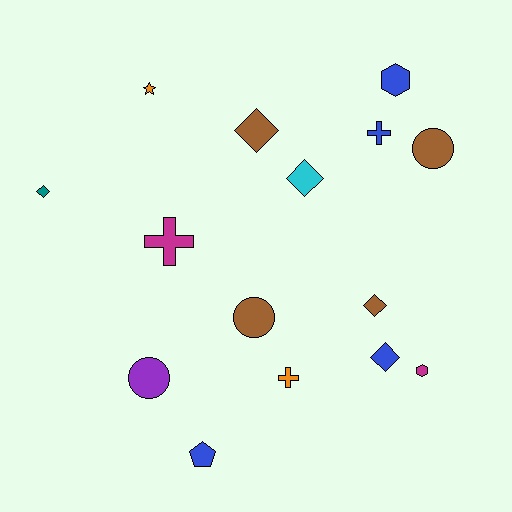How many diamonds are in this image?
There are 5 diamonds.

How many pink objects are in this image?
There are no pink objects.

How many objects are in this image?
There are 15 objects.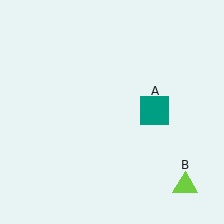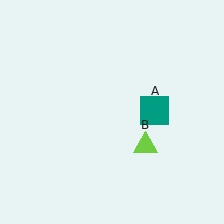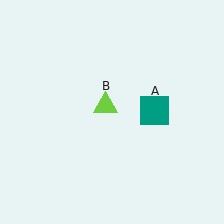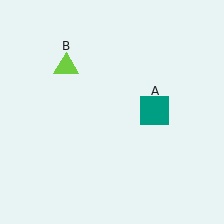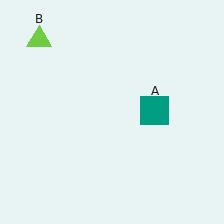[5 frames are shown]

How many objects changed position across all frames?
1 object changed position: lime triangle (object B).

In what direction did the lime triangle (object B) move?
The lime triangle (object B) moved up and to the left.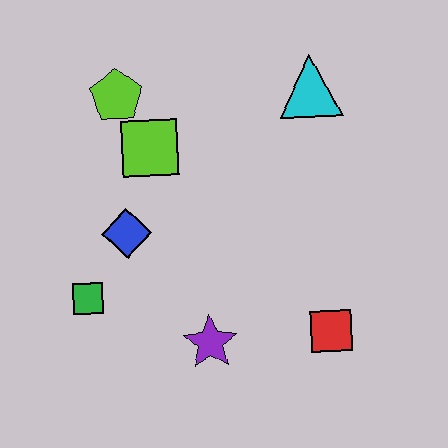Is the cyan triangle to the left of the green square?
No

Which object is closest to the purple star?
The red square is closest to the purple star.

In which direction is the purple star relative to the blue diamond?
The purple star is below the blue diamond.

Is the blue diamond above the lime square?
No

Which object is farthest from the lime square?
The red square is farthest from the lime square.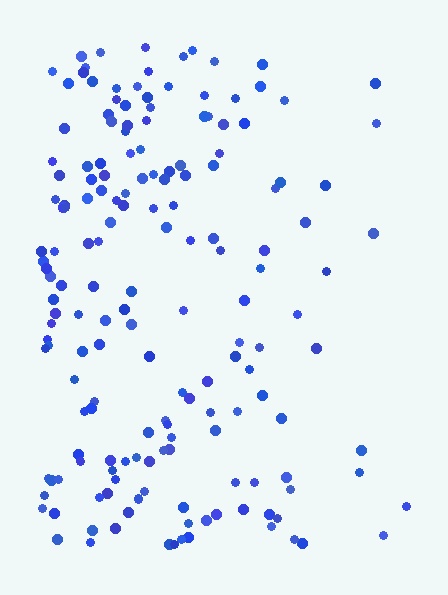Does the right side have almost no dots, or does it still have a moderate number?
Still a moderate number, just noticeably fewer than the left.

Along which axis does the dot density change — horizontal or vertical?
Horizontal.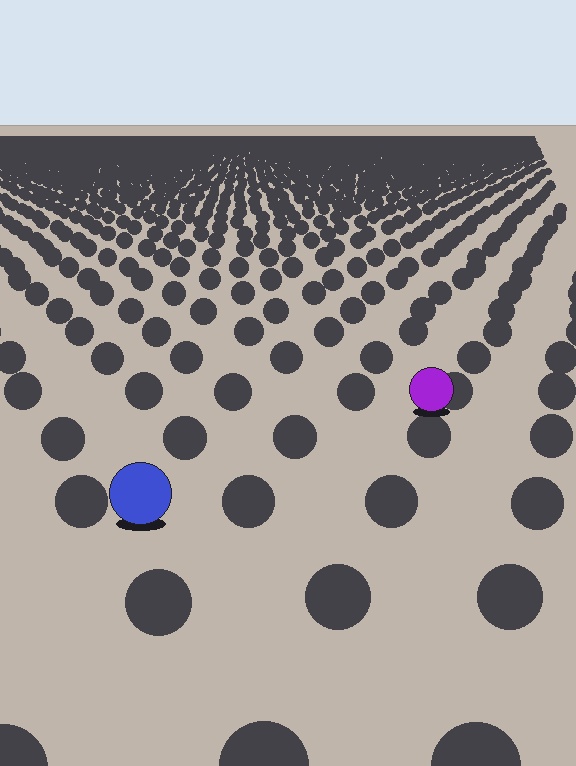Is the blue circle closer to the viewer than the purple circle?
Yes. The blue circle is closer — you can tell from the texture gradient: the ground texture is coarser near it.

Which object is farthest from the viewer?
The purple circle is farthest from the viewer. It appears smaller and the ground texture around it is denser.